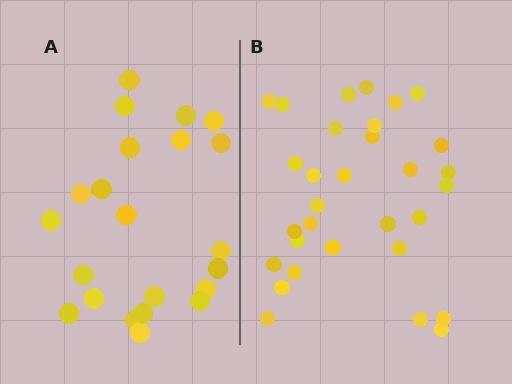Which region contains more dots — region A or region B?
Region B (the right region) has more dots.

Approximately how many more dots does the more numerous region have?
Region B has roughly 8 or so more dots than region A.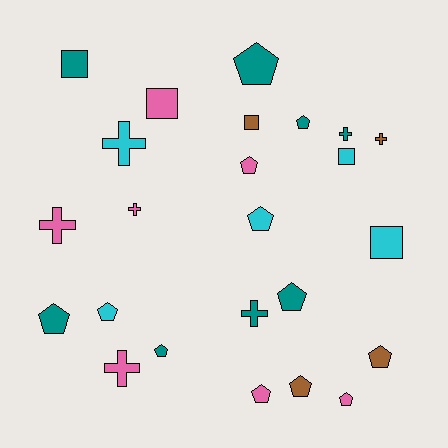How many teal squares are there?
There is 1 teal square.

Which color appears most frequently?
Teal, with 8 objects.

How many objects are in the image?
There are 24 objects.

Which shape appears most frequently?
Pentagon, with 12 objects.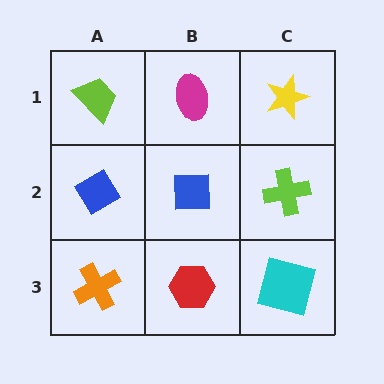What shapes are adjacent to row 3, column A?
A blue diamond (row 2, column A), a red hexagon (row 3, column B).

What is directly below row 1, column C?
A lime cross.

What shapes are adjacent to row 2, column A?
A lime trapezoid (row 1, column A), an orange cross (row 3, column A), a blue square (row 2, column B).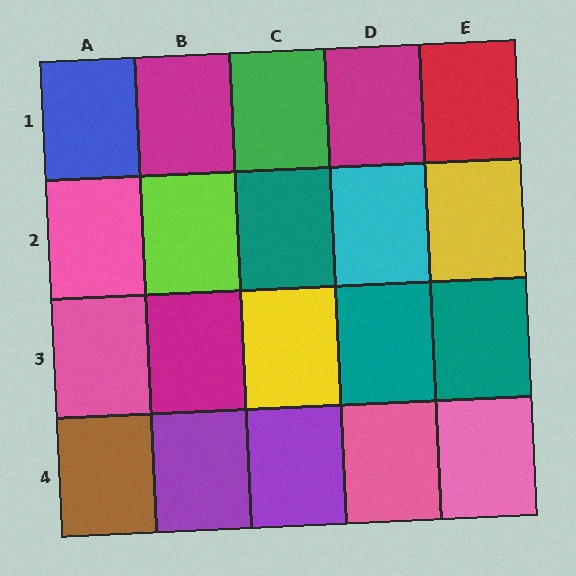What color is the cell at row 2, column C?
Teal.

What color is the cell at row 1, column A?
Blue.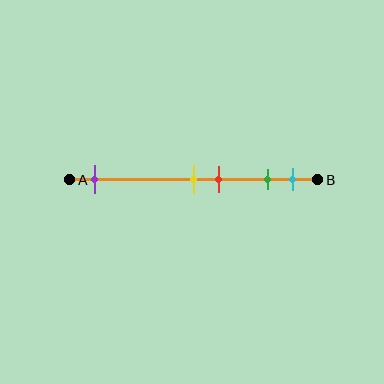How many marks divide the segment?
There are 5 marks dividing the segment.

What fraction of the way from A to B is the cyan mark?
The cyan mark is approximately 90% (0.9) of the way from A to B.